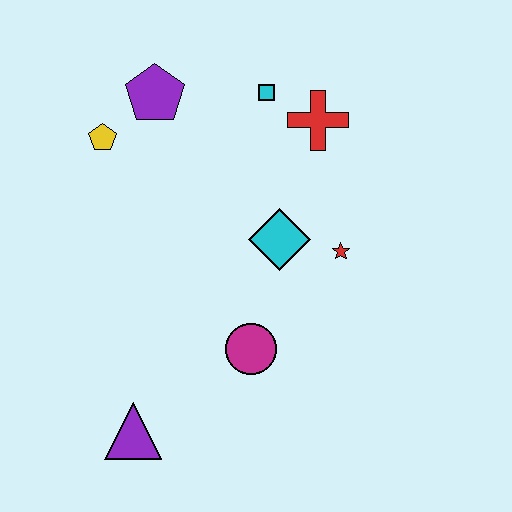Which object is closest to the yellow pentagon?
The purple pentagon is closest to the yellow pentagon.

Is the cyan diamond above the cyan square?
No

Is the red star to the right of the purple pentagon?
Yes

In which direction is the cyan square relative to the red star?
The cyan square is above the red star.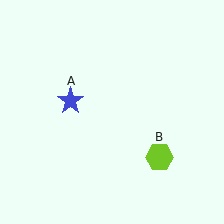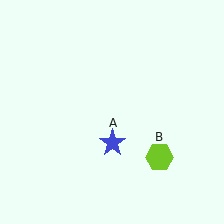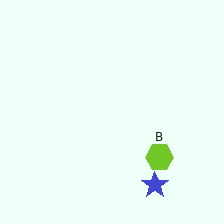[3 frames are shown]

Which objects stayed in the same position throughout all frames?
Lime hexagon (object B) remained stationary.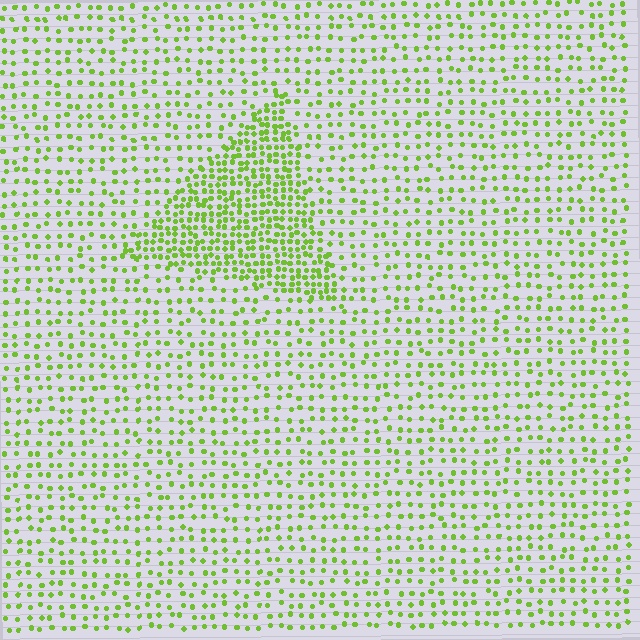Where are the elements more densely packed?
The elements are more densely packed inside the triangle boundary.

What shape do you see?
I see a triangle.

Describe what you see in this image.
The image contains small lime elements arranged at two different densities. A triangle-shaped region is visible where the elements are more densely packed than the surrounding area.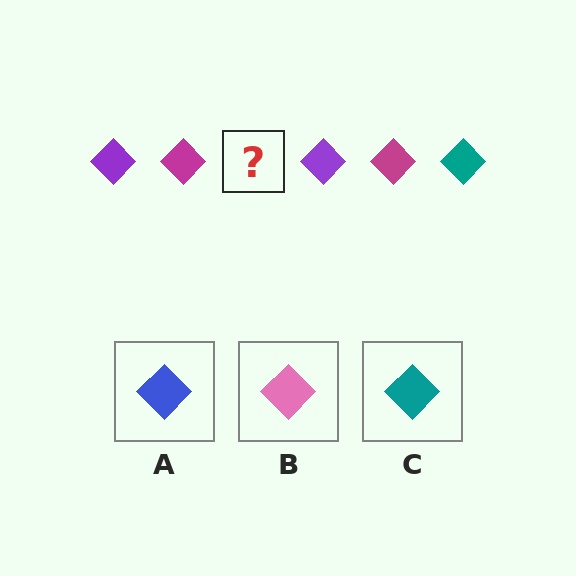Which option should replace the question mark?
Option C.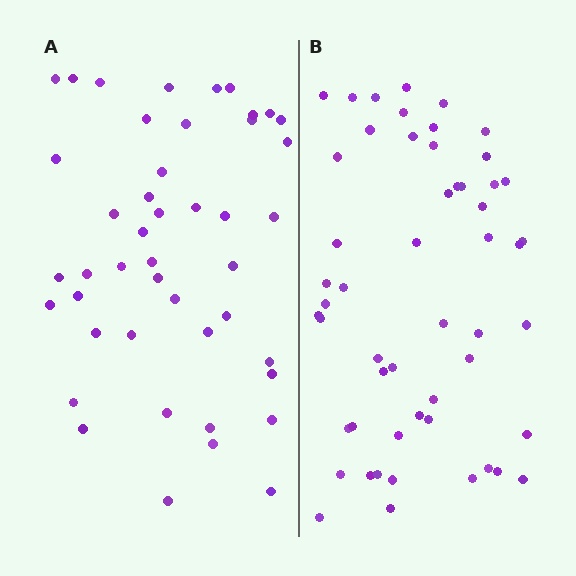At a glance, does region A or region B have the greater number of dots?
Region B (the right region) has more dots.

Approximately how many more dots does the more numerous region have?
Region B has roughly 8 or so more dots than region A.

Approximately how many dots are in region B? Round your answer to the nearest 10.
About 50 dots. (The exact count is 53, which rounds to 50.)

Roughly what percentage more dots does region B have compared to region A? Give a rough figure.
About 20% more.